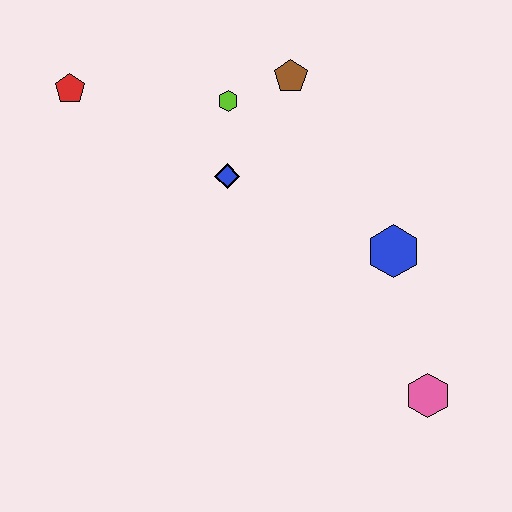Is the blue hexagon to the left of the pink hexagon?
Yes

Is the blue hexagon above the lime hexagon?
No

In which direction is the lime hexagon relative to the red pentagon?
The lime hexagon is to the right of the red pentagon.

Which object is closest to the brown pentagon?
The lime hexagon is closest to the brown pentagon.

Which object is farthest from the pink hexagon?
The red pentagon is farthest from the pink hexagon.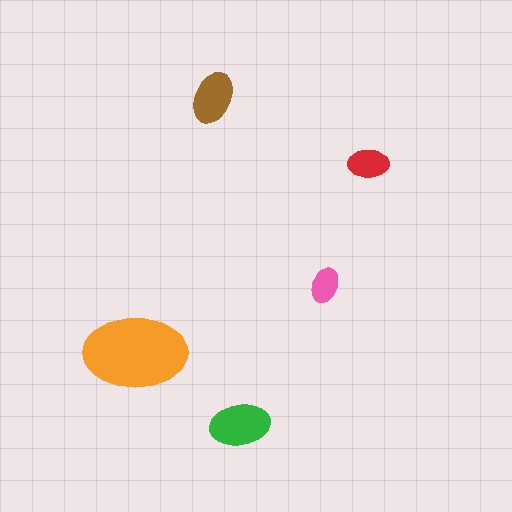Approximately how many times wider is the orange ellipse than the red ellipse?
About 2.5 times wider.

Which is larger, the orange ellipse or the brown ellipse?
The orange one.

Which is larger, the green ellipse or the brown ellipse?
The green one.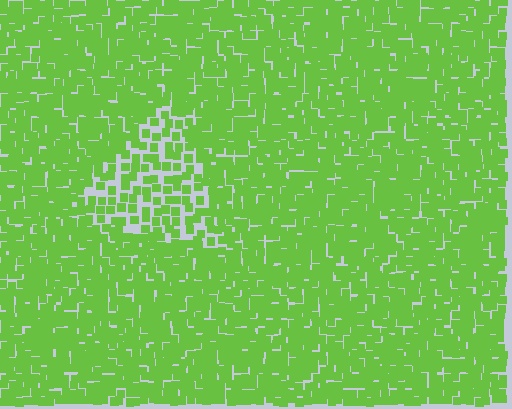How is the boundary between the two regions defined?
The boundary is defined by a change in element density (approximately 1.9x ratio). All elements are the same color, size, and shape.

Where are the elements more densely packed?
The elements are more densely packed outside the triangle boundary.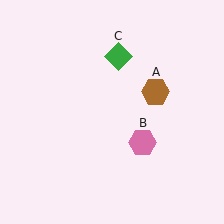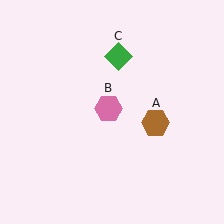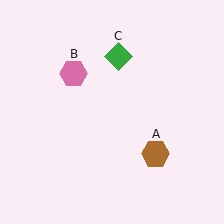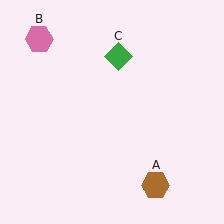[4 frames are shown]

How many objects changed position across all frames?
2 objects changed position: brown hexagon (object A), pink hexagon (object B).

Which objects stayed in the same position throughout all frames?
Green diamond (object C) remained stationary.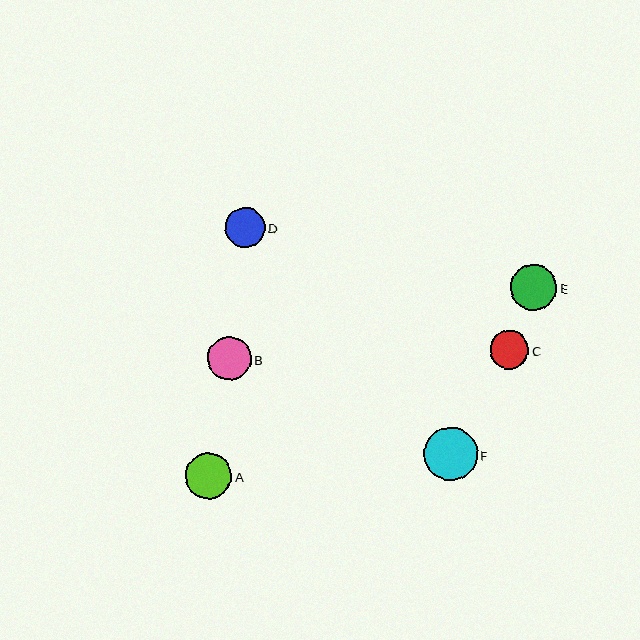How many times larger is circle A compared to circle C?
Circle A is approximately 1.2 times the size of circle C.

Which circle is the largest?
Circle F is the largest with a size of approximately 54 pixels.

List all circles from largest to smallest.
From largest to smallest: F, E, A, B, D, C.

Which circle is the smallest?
Circle C is the smallest with a size of approximately 39 pixels.